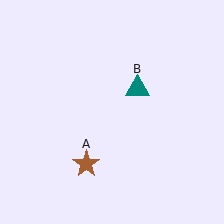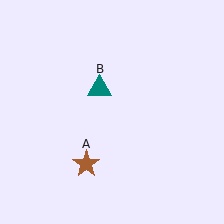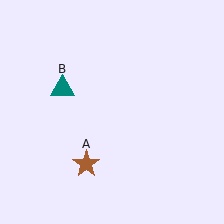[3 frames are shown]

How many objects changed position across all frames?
1 object changed position: teal triangle (object B).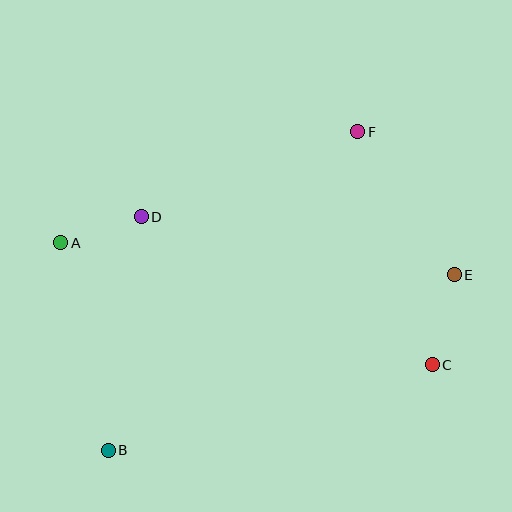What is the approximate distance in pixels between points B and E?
The distance between B and E is approximately 388 pixels.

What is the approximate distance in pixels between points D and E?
The distance between D and E is approximately 318 pixels.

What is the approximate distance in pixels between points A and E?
The distance between A and E is approximately 395 pixels.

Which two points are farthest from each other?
Points B and F are farthest from each other.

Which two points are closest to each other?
Points A and D are closest to each other.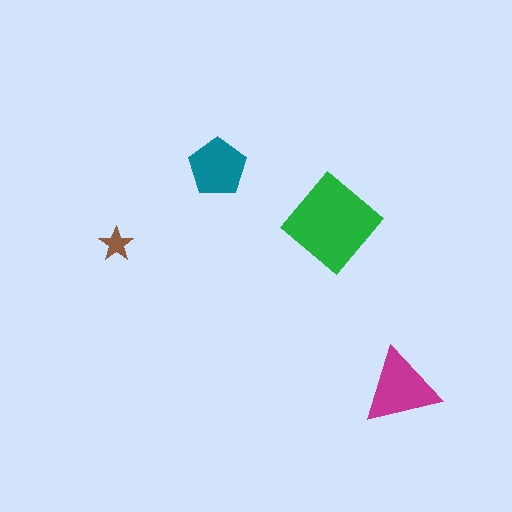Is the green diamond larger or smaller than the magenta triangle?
Larger.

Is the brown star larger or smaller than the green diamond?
Smaller.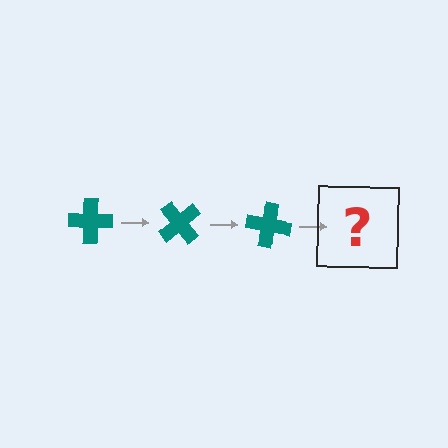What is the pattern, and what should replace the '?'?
The pattern is that the cross rotates 50 degrees each step. The '?' should be a teal cross rotated 150 degrees.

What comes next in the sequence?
The next element should be a teal cross rotated 150 degrees.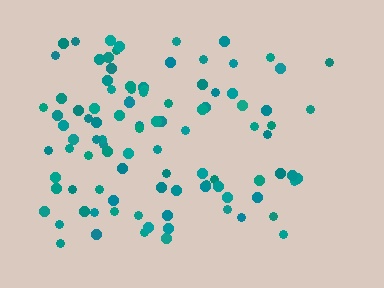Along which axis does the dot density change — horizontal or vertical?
Horizontal.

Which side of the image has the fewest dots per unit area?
The right.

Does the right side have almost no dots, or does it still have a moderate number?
Still a moderate number, just noticeably fewer than the left.